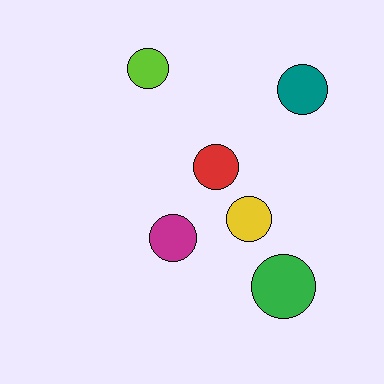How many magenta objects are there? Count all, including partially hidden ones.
There is 1 magenta object.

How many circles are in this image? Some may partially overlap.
There are 6 circles.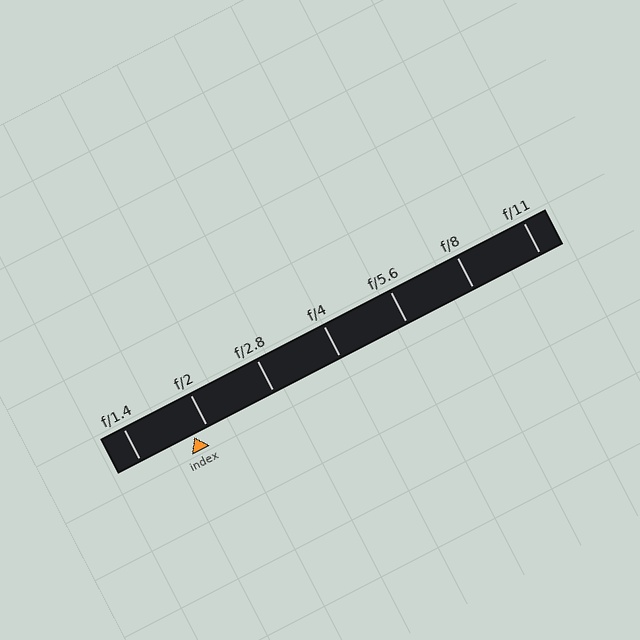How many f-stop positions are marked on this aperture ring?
There are 7 f-stop positions marked.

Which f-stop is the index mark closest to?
The index mark is closest to f/2.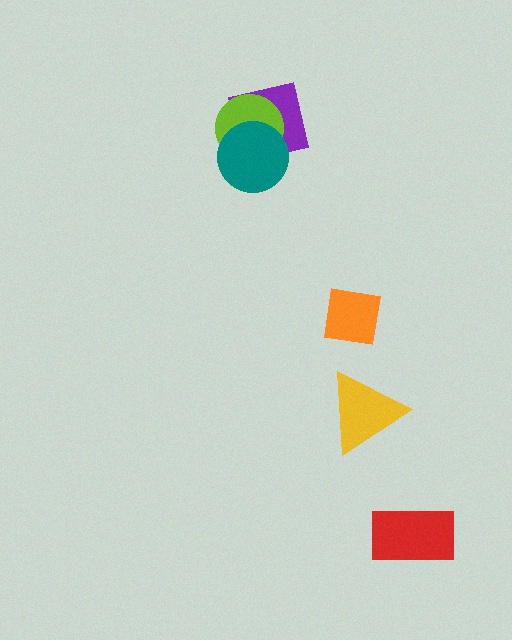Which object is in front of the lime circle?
The teal circle is in front of the lime circle.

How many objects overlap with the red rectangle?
0 objects overlap with the red rectangle.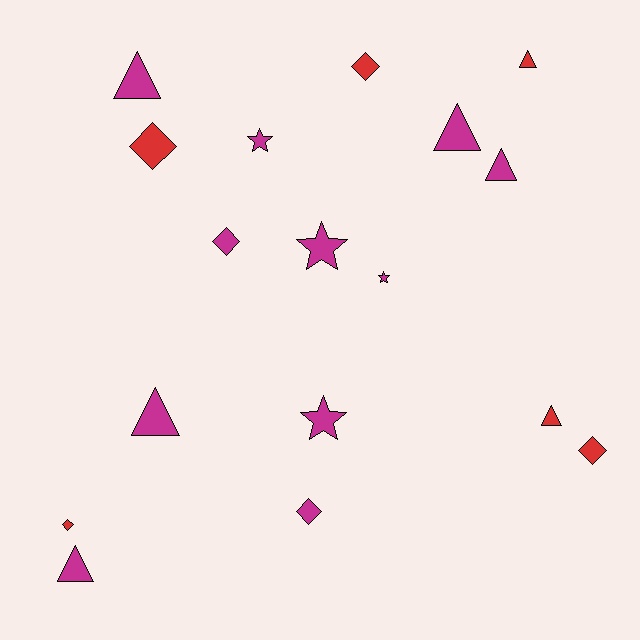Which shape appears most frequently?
Triangle, with 7 objects.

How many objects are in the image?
There are 17 objects.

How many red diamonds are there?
There are 4 red diamonds.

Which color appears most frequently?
Magenta, with 11 objects.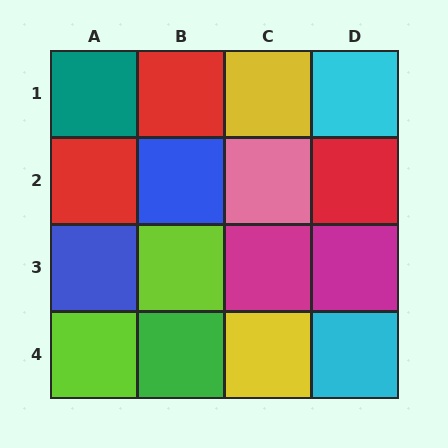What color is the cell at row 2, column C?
Pink.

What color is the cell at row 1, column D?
Cyan.